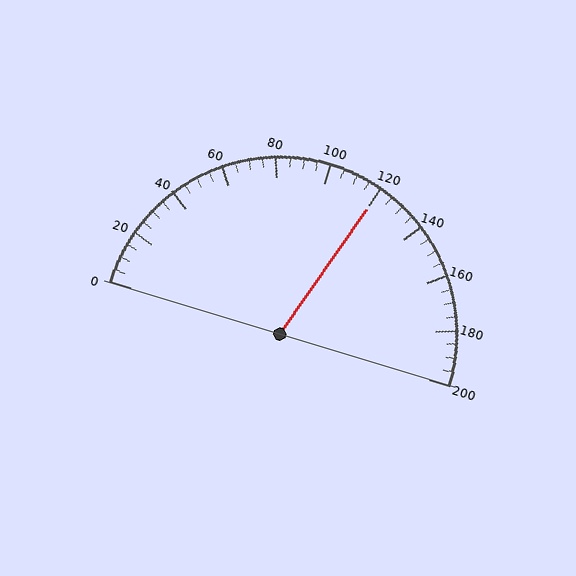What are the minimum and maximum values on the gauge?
The gauge ranges from 0 to 200.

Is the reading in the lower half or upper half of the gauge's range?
The reading is in the upper half of the range (0 to 200).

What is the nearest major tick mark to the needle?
The nearest major tick mark is 120.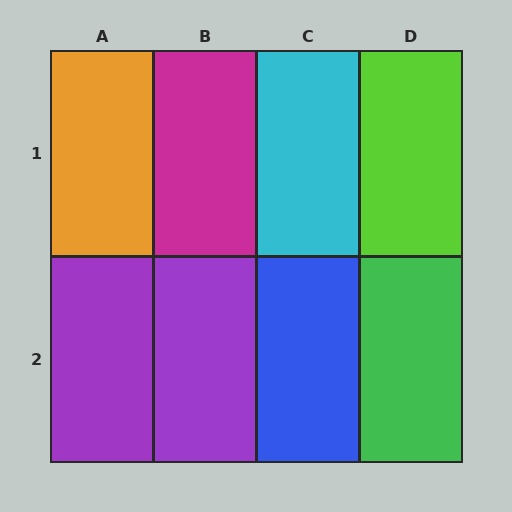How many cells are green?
1 cell is green.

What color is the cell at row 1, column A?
Orange.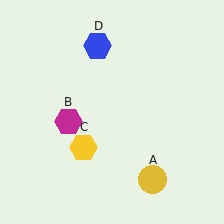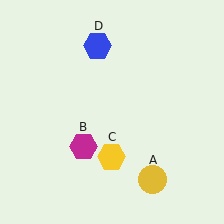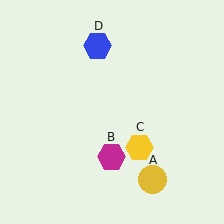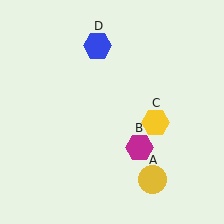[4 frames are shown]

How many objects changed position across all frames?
2 objects changed position: magenta hexagon (object B), yellow hexagon (object C).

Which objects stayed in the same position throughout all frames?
Yellow circle (object A) and blue hexagon (object D) remained stationary.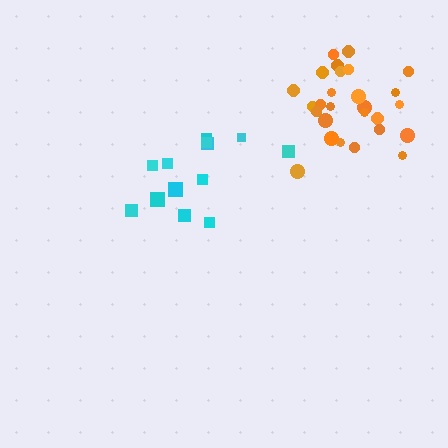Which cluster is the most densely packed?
Orange.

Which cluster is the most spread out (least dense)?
Cyan.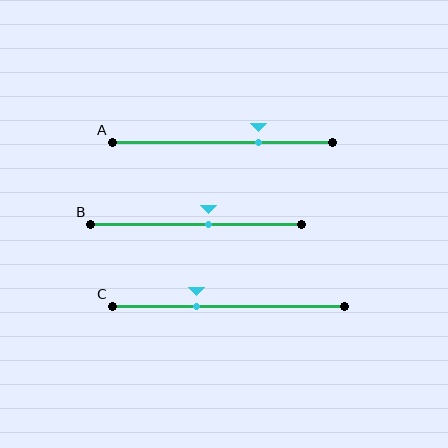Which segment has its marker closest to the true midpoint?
Segment B has its marker closest to the true midpoint.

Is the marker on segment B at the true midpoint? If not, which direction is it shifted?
No, the marker on segment B is shifted to the right by about 6% of the segment length.